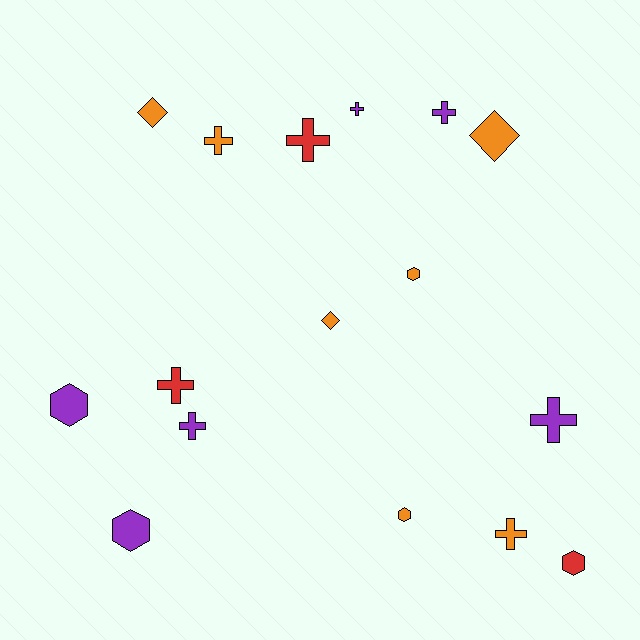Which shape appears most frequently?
Cross, with 8 objects.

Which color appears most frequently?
Orange, with 7 objects.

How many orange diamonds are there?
There are 3 orange diamonds.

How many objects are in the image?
There are 16 objects.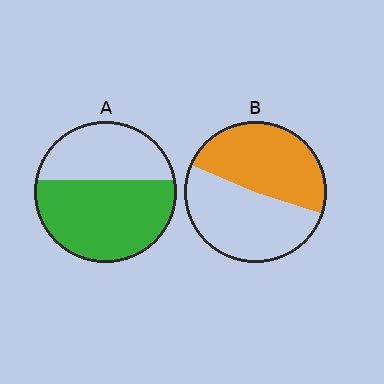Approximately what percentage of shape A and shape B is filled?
A is approximately 60% and B is approximately 50%.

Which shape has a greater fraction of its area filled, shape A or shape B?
Shape A.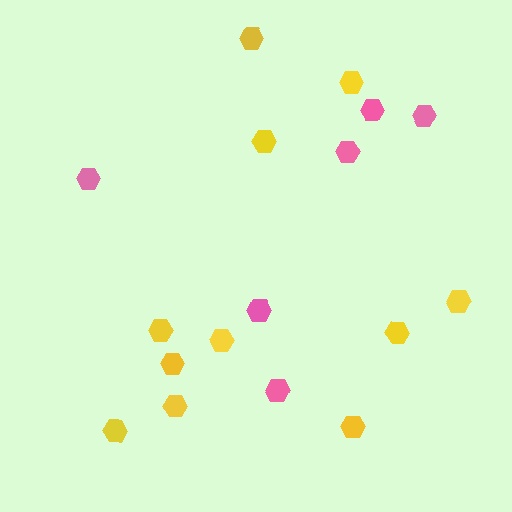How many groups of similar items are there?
There are 2 groups: one group of pink hexagons (6) and one group of yellow hexagons (11).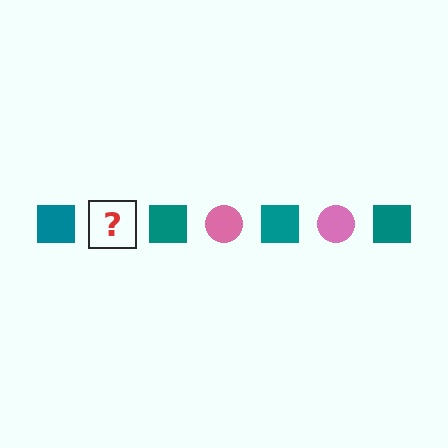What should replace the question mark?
The question mark should be replaced with a pink circle.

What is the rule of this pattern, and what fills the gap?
The rule is that the pattern alternates between teal square and pink circle. The gap should be filled with a pink circle.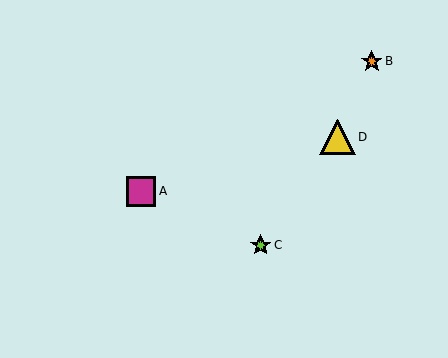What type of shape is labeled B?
Shape B is an orange star.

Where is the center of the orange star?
The center of the orange star is at (372, 61).